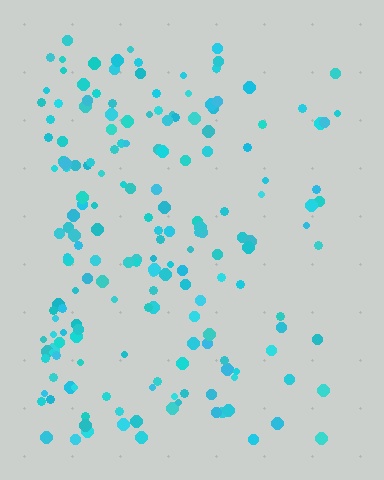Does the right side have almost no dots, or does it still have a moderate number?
Still a moderate number, just noticeably fewer than the left.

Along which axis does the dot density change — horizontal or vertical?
Horizontal.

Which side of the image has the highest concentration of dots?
The left.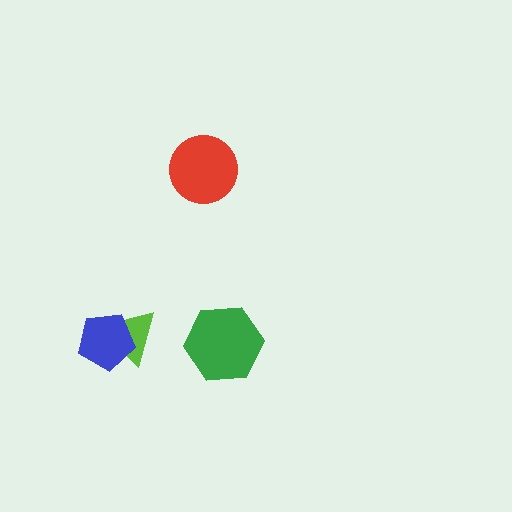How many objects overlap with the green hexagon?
0 objects overlap with the green hexagon.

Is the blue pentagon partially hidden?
No, no other shape covers it.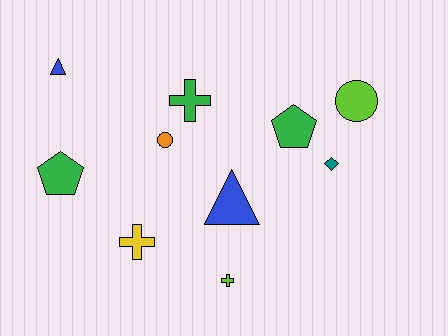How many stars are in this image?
There are no stars.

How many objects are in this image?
There are 10 objects.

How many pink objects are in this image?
There are no pink objects.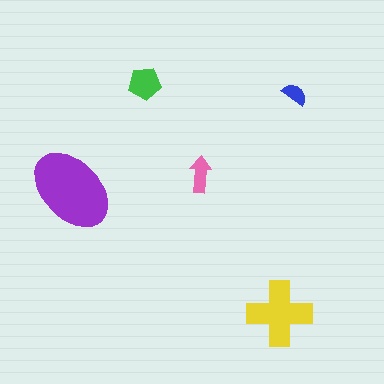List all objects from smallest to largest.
The blue semicircle, the pink arrow, the green pentagon, the yellow cross, the purple ellipse.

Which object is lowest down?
The yellow cross is bottommost.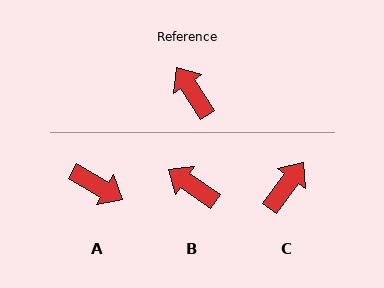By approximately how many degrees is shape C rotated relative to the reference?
Approximately 70 degrees clockwise.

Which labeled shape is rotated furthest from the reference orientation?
A, about 153 degrees away.